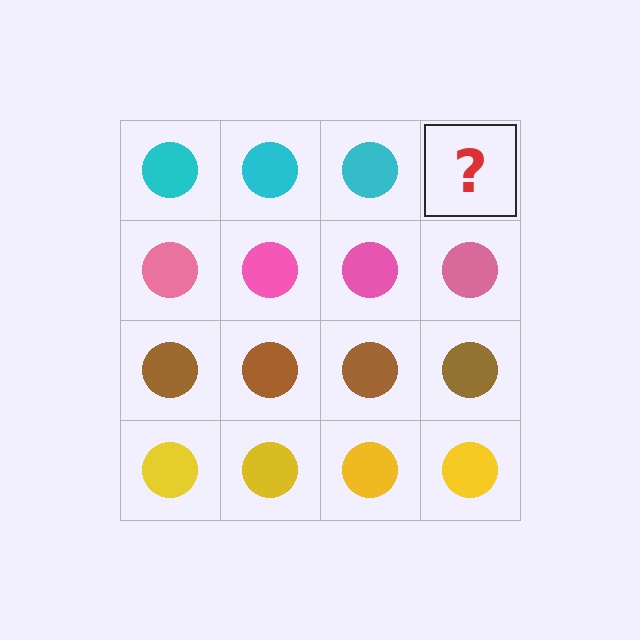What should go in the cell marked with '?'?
The missing cell should contain a cyan circle.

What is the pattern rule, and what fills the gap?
The rule is that each row has a consistent color. The gap should be filled with a cyan circle.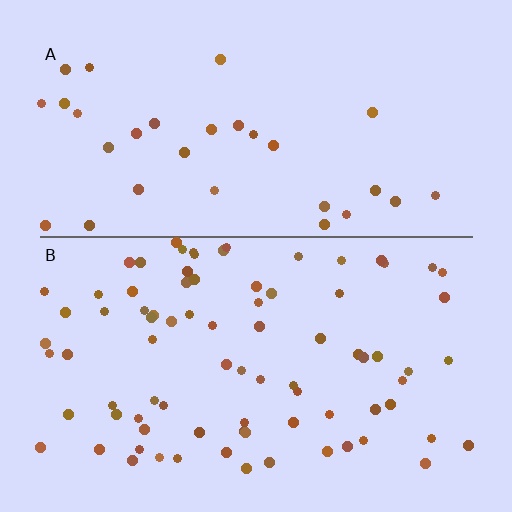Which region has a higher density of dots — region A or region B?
B (the bottom).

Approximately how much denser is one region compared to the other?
Approximately 2.7× — region B over region A.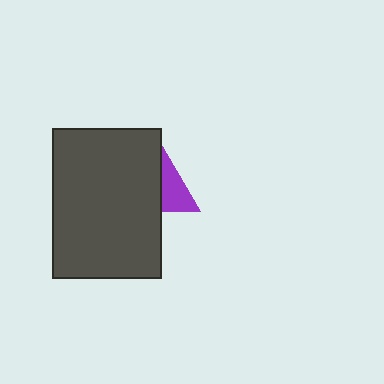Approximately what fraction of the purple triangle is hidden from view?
Roughly 66% of the purple triangle is hidden behind the dark gray rectangle.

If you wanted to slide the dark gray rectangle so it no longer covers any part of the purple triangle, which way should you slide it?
Slide it left — that is the most direct way to separate the two shapes.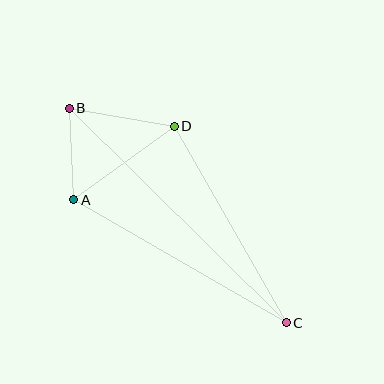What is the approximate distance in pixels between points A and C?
The distance between A and C is approximately 245 pixels.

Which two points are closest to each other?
Points A and B are closest to each other.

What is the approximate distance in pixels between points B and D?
The distance between B and D is approximately 107 pixels.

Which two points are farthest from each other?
Points B and C are farthest from each other.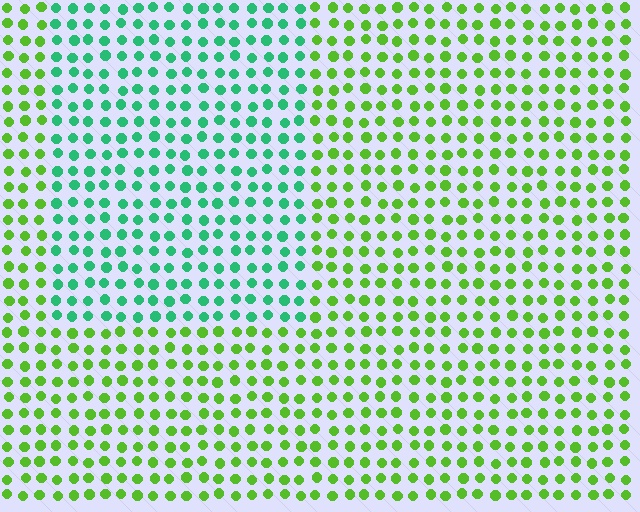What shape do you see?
I see a rectangle.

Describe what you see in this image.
The image is filled with small lime elements in a uniform arrangement. A rectangle-shaped region is visible where the elements are tinted to a slightly different hue, forming a subtle color boundary.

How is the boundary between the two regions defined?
The boundary is defined purely by a slight shift in hue (about 50 degrees). Spacing, size, and orientation are identical on both sides.